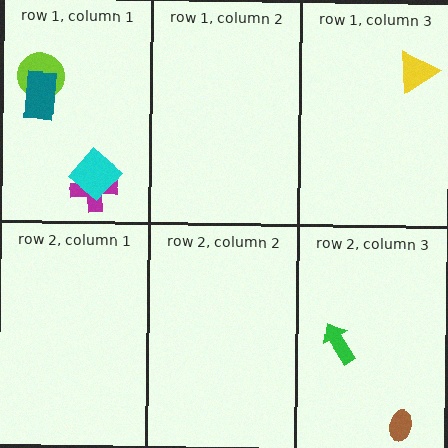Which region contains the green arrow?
The row 2, column 3 region.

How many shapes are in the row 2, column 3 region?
2.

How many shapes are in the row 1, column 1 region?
4.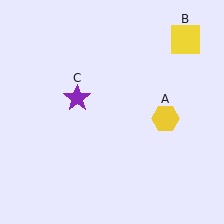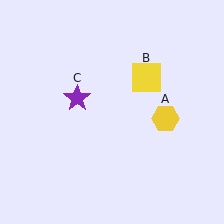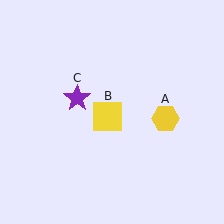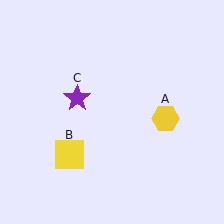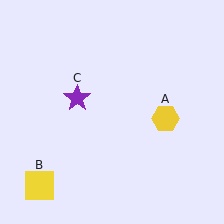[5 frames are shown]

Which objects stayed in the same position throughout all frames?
Yellow hexagon (object A) and purple star (object C) remained stationary.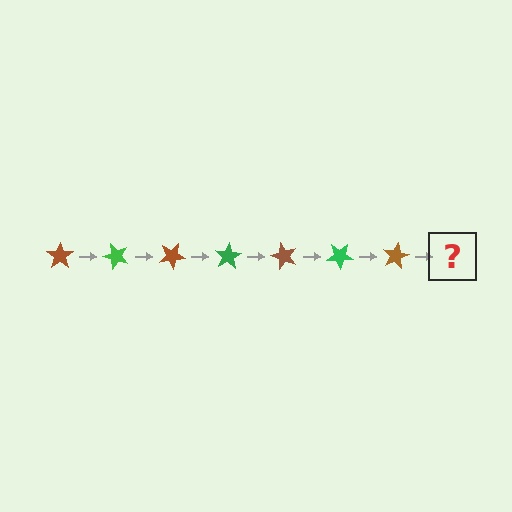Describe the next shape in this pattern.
It should be a green star, rotated 350 degrees from the start.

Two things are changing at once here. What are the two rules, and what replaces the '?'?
The two rules are that it rotates 50 degrees each step and the color cycles through brown and green. The '?' should be a green star, rotated 350 degrees from the start.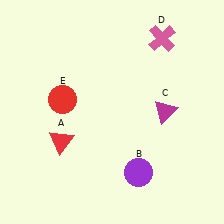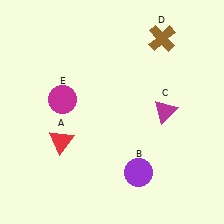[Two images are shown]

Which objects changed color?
D changed from pink to brown. E changed from red to magenta.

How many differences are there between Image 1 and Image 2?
There are 2 differences between the two images.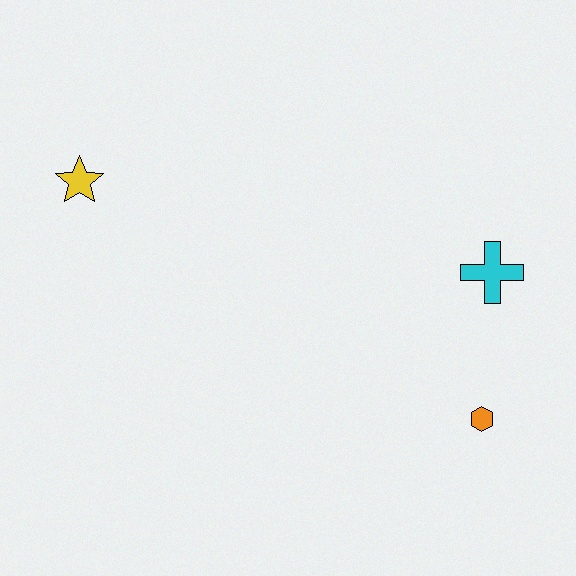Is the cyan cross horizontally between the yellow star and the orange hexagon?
No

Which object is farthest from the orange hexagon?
The yellow star is farthest from the orange hexagon.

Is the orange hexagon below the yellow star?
Yes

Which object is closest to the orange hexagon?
The cyan cross is closest to the orange hexagon.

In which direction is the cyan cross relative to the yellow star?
The cyan cross is to the right of the yellow star.